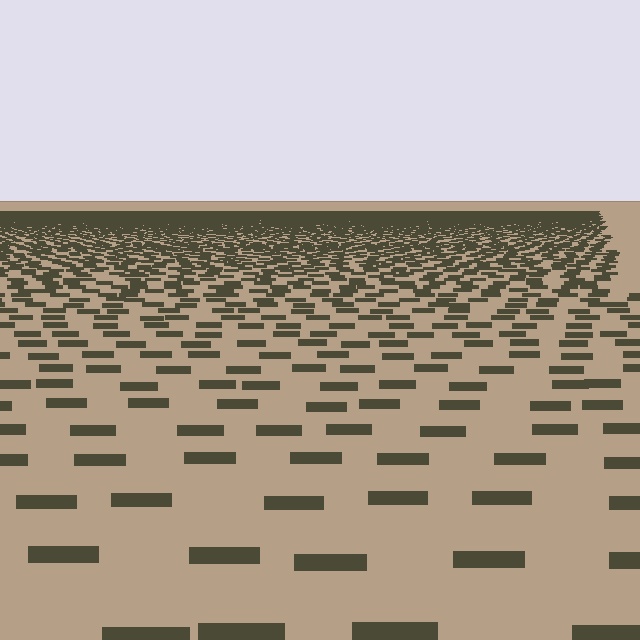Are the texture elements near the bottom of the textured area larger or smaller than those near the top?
Larger. Near the bottom, elements are closer to the viewer and appear at a bigger on-screen size.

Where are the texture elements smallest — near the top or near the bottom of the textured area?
Near the top.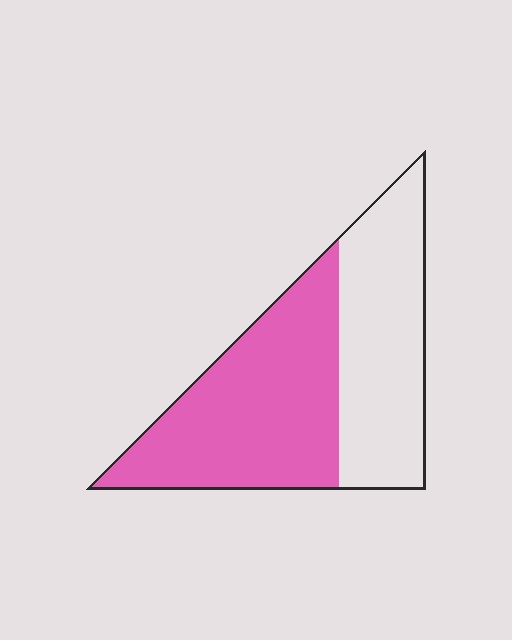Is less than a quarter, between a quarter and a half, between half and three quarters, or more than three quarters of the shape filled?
Between half and three quarters.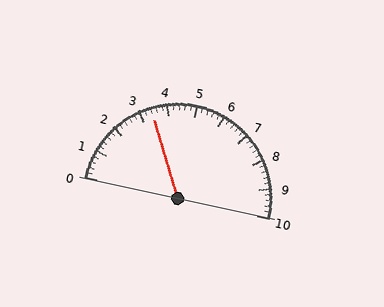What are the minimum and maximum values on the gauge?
The gauge ranges from 0 to 10.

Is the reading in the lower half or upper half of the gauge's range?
The reading is in the lower half of the range (0 to 10).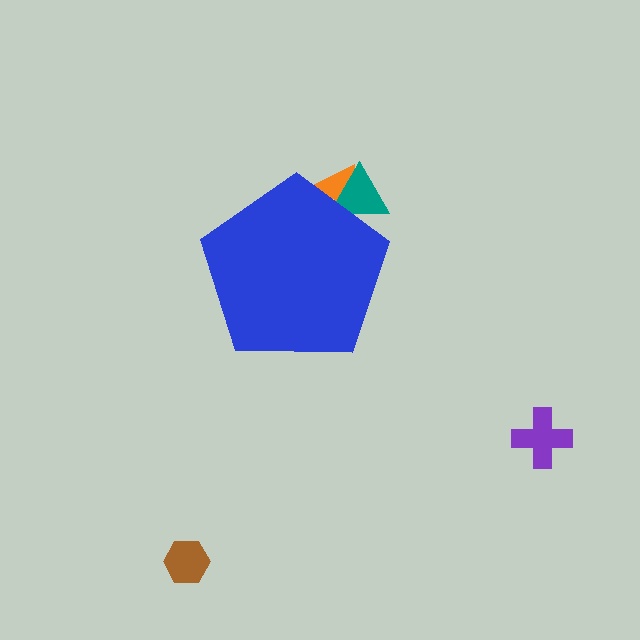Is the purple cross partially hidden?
No, the purple cross is fully visible.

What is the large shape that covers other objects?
A blue pentagon.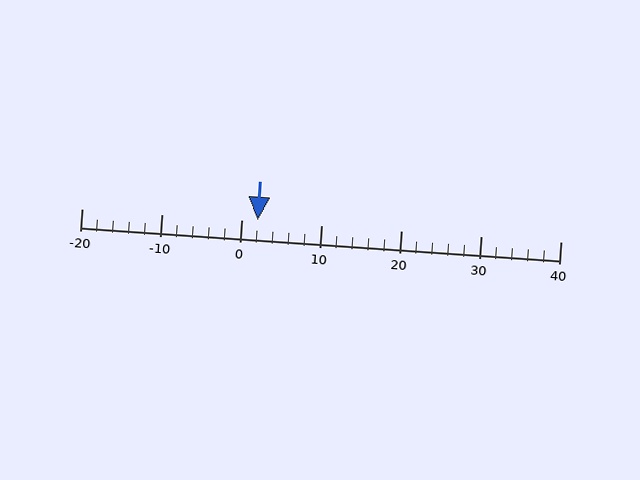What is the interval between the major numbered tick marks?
The major tick marks are spaced 10 units apart.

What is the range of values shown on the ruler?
The ruler shows values from -20 to 40.